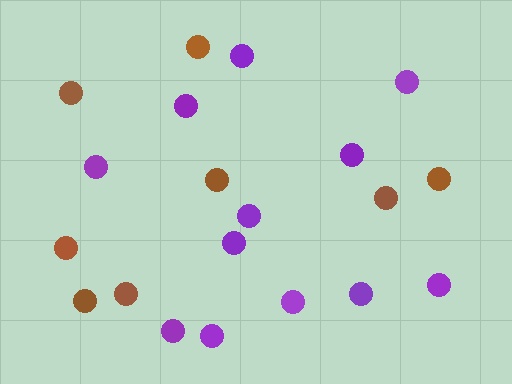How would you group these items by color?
There are 2 groups: one group of purple circles (12) and one group of brown circles (8).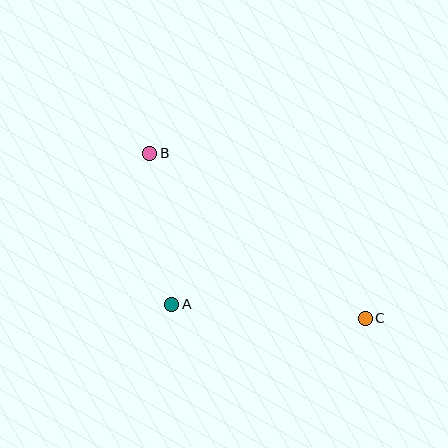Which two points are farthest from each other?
Points B and C are farthest from each other.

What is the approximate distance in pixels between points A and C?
The distance between A and C is approximately 194 pixels.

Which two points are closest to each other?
Points A and B are closest to each other.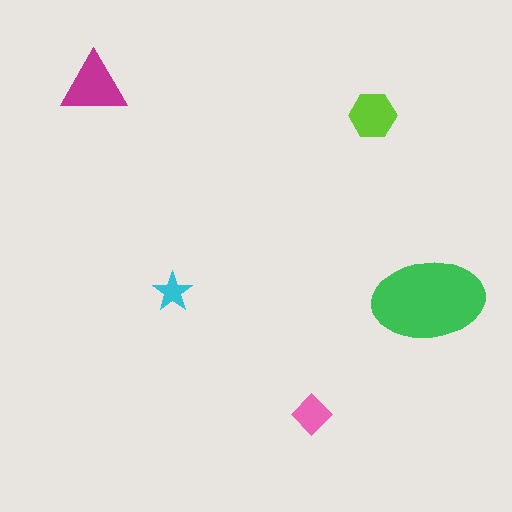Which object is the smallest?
The cyan star.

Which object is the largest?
The green ellipse.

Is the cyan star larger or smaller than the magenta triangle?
Smaller.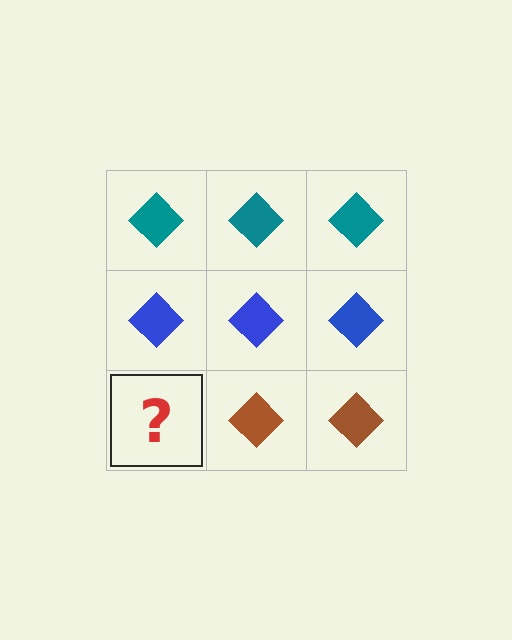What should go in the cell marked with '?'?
The missing cell should contain a brown diamond.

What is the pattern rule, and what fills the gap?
The rule is that each row has a consistent color. The gap should be filled with a brown diamond.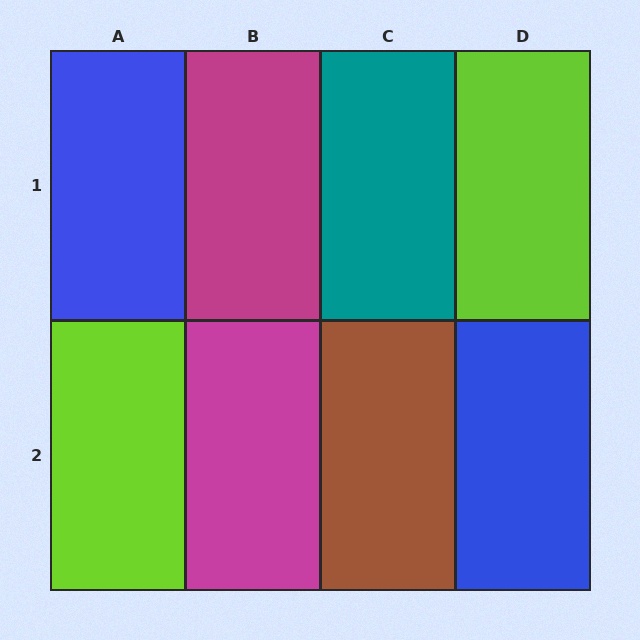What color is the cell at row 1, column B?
Magenta.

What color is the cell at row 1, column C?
Teal.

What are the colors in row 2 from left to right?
Lime, magenta, brown, blue.